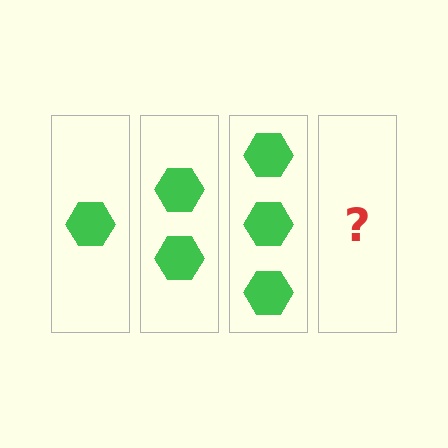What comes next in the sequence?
The next element should be 4 hexagons.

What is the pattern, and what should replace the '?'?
The pattern is that each step adds one more hexagon. The '?' should be 4 hexagons.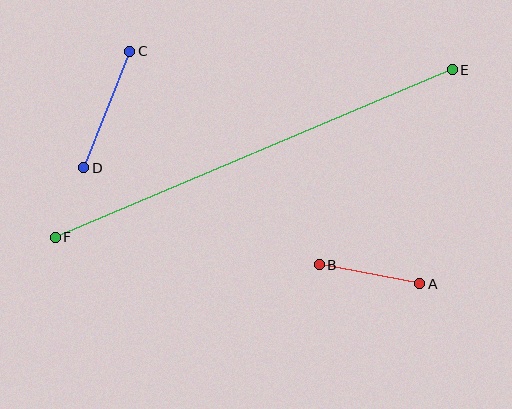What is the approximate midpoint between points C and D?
The midpoint is at approximately (107, 109) pixels.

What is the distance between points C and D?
The distance is approximately 126 pixels.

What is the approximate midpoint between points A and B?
The midpoint is at approximately (370, 274) pixels.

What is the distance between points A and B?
The distance is approximately 102 pixels.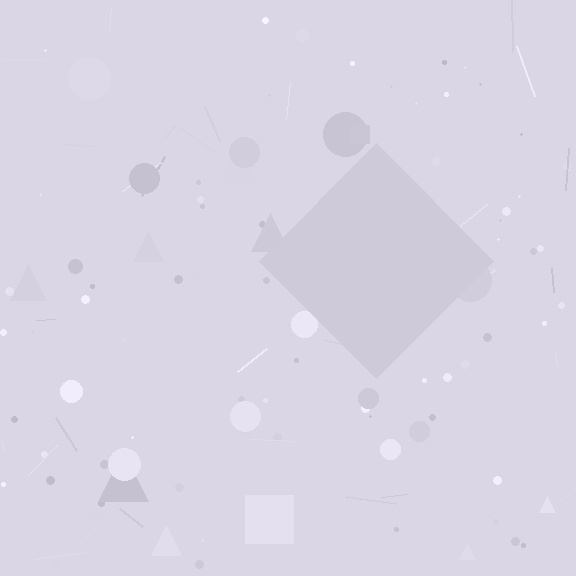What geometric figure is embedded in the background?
A diamond is embedded in the background.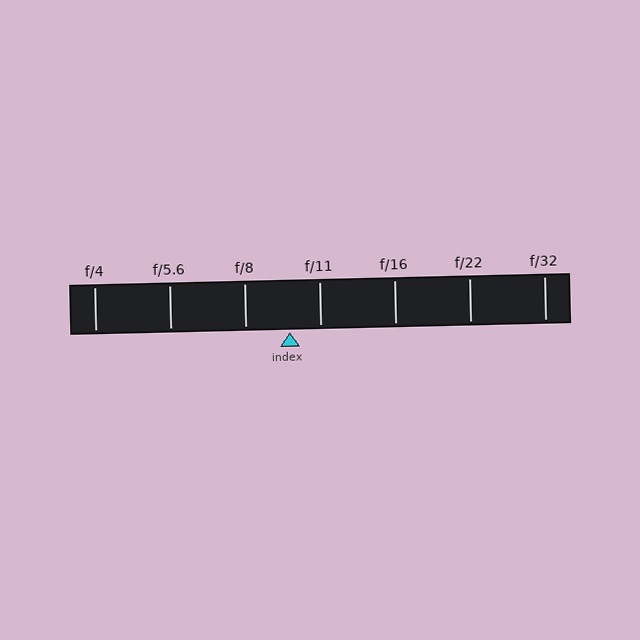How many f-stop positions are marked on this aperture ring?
There are 7 f-stop positions marked.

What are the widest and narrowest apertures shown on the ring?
The widest aperture shown is f/4 and the narrowest is f/32.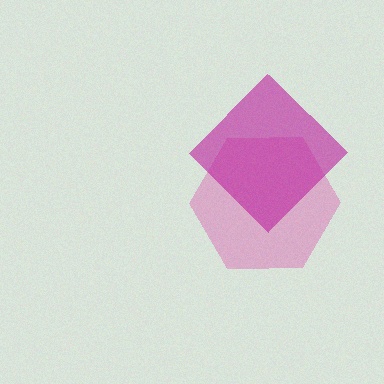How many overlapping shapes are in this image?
There are 2 overlapping shapes in the image.